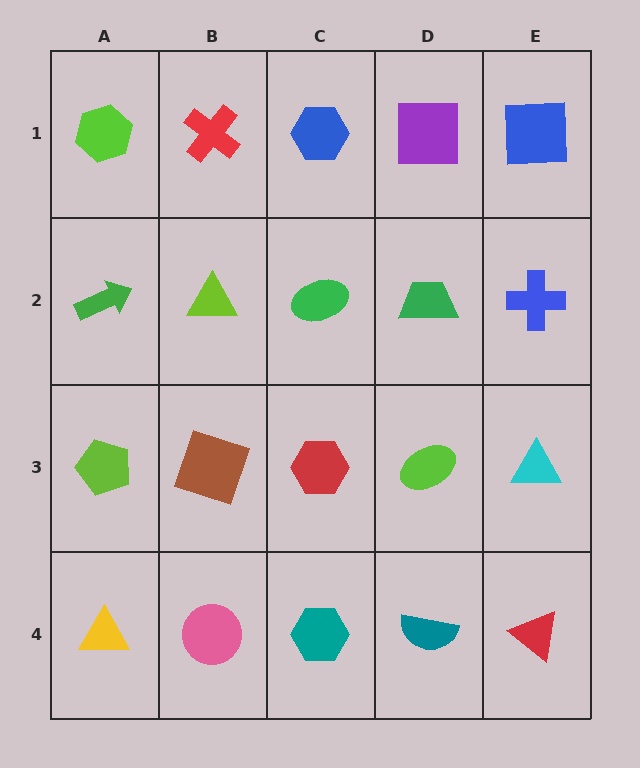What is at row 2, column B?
A lime triangle.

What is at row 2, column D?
A green trapezoid.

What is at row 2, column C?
A green ellipse.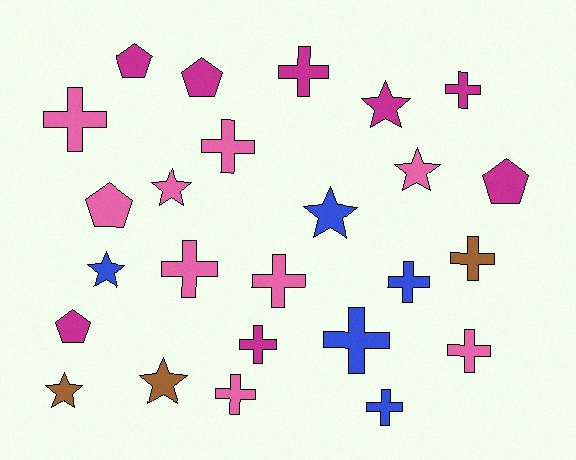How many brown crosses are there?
There is 1 brown cross.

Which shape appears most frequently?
Cross, with 13 objects.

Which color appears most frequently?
Pink, with 9 objects.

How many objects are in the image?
There are 25 objects.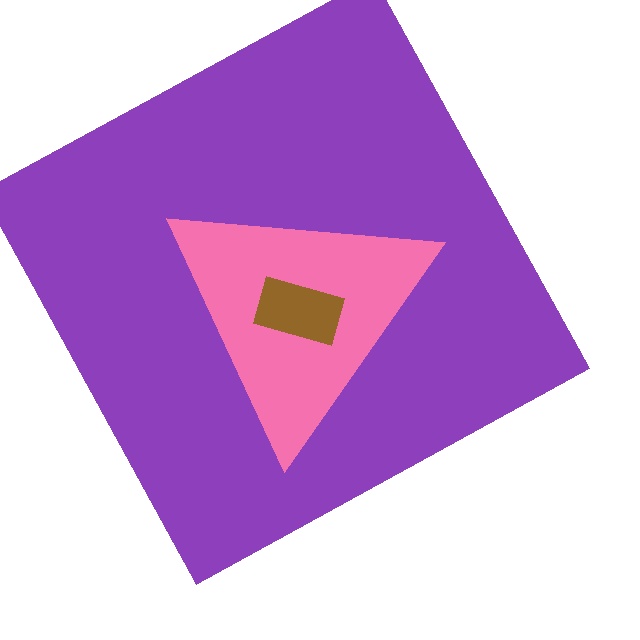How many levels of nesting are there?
3.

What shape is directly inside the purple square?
The pink triangle.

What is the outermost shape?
The purple square.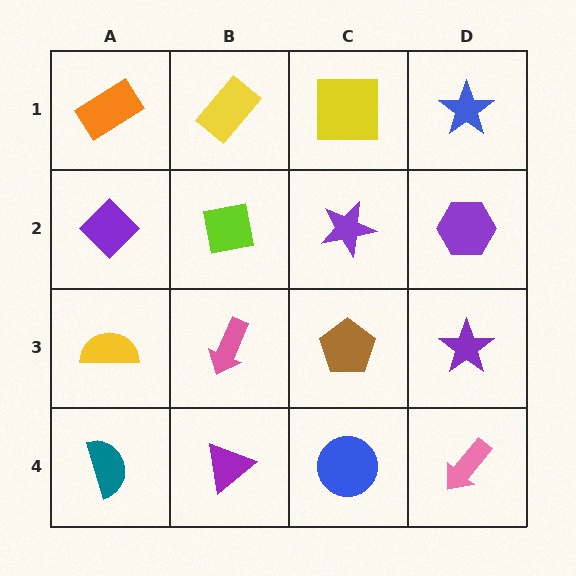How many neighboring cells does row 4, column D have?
2.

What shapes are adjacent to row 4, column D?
A purple star (row 3, column D), a blue circle (row 4, column C).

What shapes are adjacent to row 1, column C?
A purple star (row 2, column C), a yellow rectangle (row 1, column B), a blue star (row 1, column D).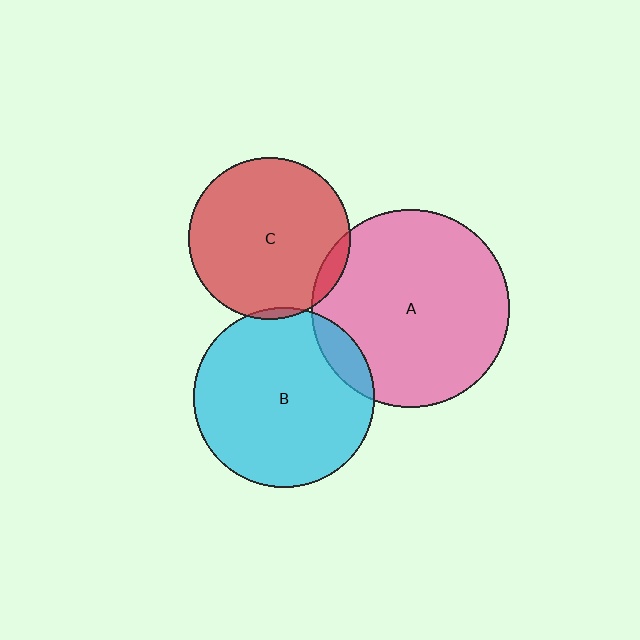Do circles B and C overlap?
Yes.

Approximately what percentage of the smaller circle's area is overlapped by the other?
Approximately 5%.